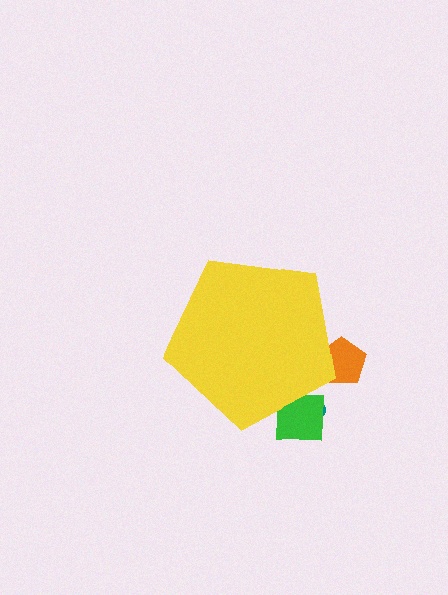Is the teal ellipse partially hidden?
Yes, the teal ellipse is partially hidden behind the yellow pentagon.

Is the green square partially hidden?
Yes, the green square is partially hidden behind the yellow pentagon.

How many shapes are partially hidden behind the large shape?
3 shapes are partially hidden.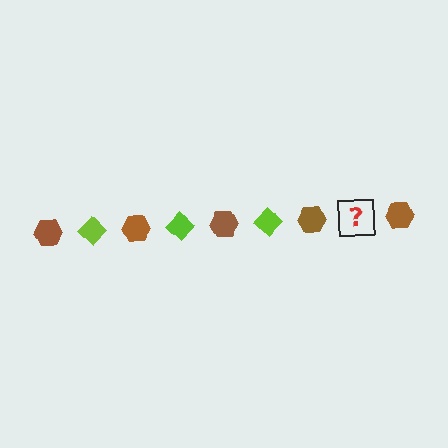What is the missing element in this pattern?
The missing element is a lime diamond.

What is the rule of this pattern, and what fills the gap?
The rule is that the pattern alternates between brown hexagon and lime diamond. The gap should be filled with a lime diamond.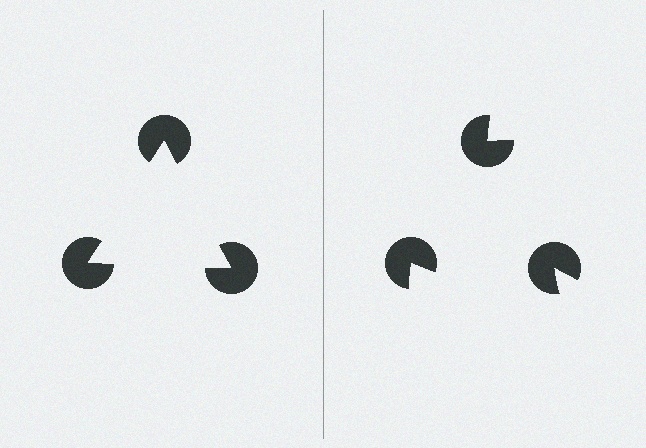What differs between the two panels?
The pac-man discs are positioned identically on both sides; only the wedge orientations differ. On the left they align to a triangle; on the right they are misaligned.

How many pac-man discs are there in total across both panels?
6 — 3 on each side.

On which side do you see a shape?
An illusory triangle appears on the left side. On the right side the wedge cuts are rotated, so no coherent shape forms.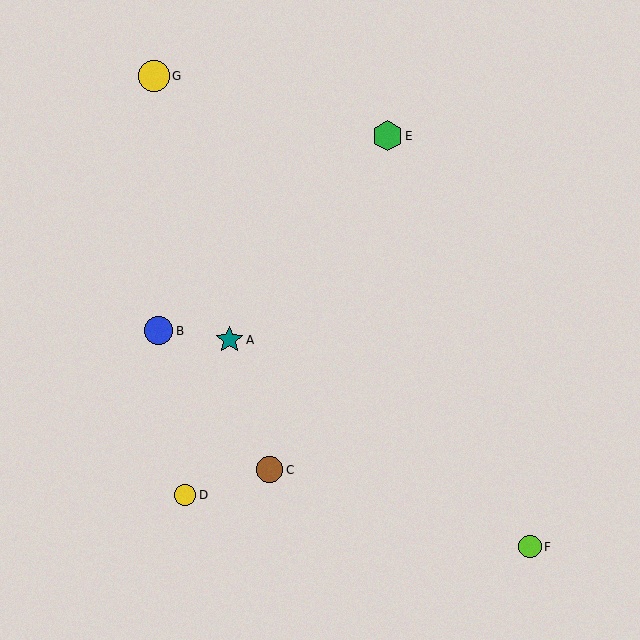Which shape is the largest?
The yellow circle (labeled G) is the largest.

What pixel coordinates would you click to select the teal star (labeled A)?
Click at (229, 340) to select the teal star A.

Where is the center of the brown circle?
The center of the brown circle is at (269, 470).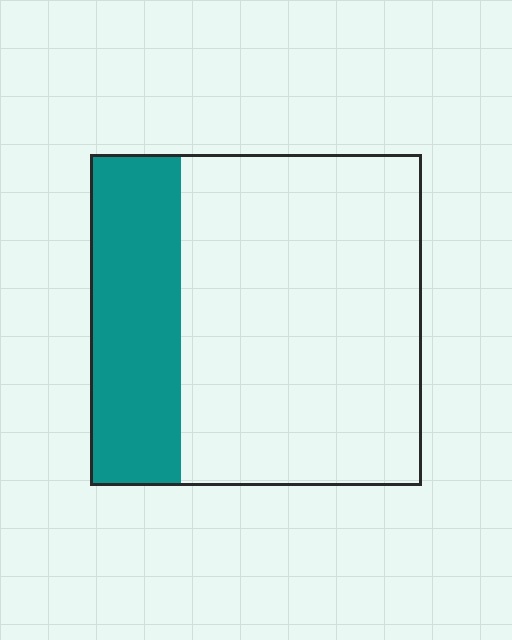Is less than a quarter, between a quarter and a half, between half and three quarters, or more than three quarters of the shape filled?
Between a quarter and a half.